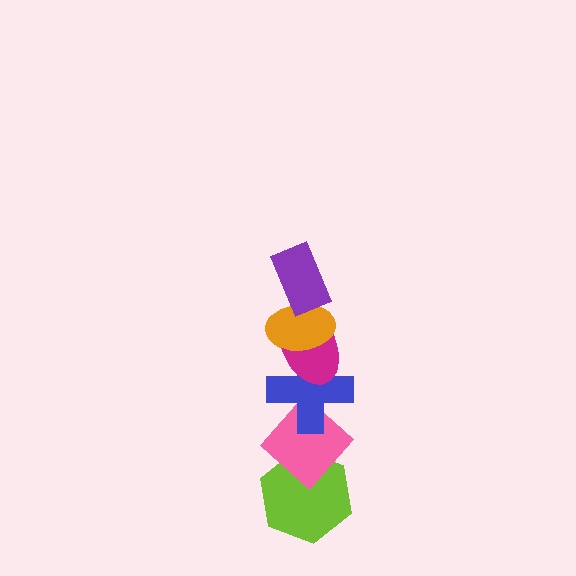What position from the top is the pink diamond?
The pink diamond is 5th from the top.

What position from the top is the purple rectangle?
The purple rectangle is 1st from the top.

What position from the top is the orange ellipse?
The orange ellipse is 2nd from the top.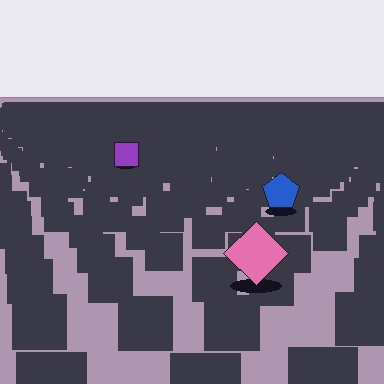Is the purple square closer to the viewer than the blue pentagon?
No. The blue pentagon is closer — you can tell from the texture gradient: the ground texture is coarser near it.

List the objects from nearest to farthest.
From nearest to farthest: the pink diamond, the blue pentagon, the purple square.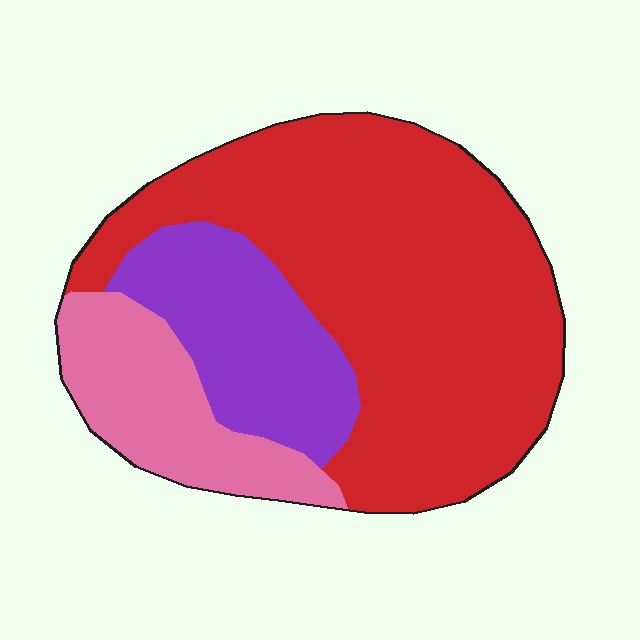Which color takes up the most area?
Red, at roughly 60%.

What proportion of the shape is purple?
Purple covers around 20% of the shape.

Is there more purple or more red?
Red.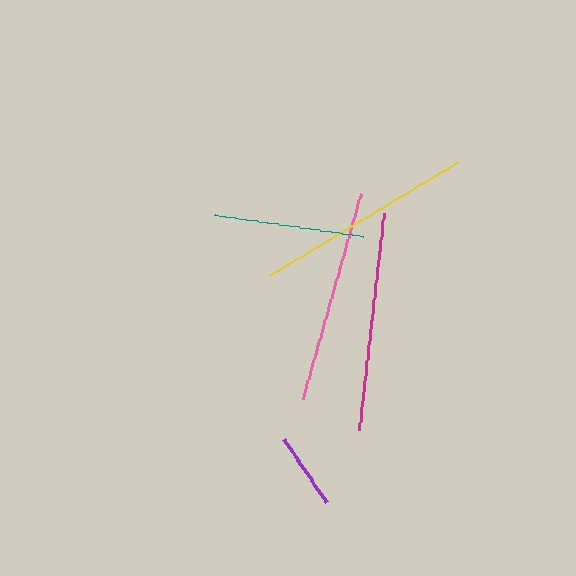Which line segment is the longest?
The yellow line is the longest at approximately 221 pixels.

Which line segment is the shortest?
The purple line is the shortest at approximately 76 pixels.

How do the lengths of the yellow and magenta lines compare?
The yellow and magenta lines are approximately the same length.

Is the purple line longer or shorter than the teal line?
The teal line is longer than the purple line.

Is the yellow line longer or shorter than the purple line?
The yellow line is longer than the purple line.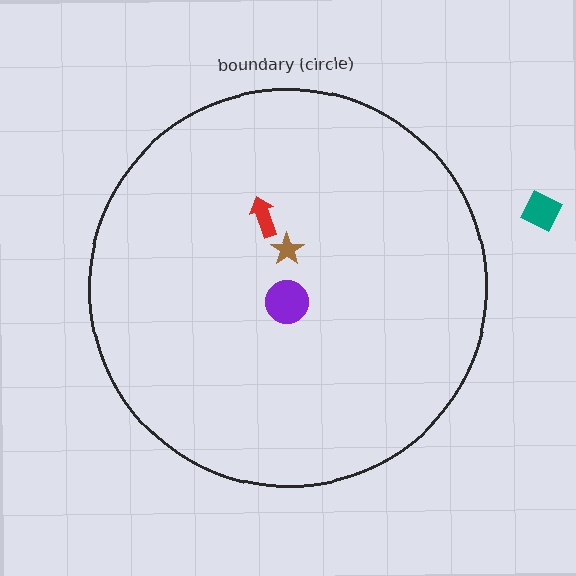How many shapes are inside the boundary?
3 inside, 1 outside.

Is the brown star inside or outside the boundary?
Inside.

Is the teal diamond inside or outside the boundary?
Outside.